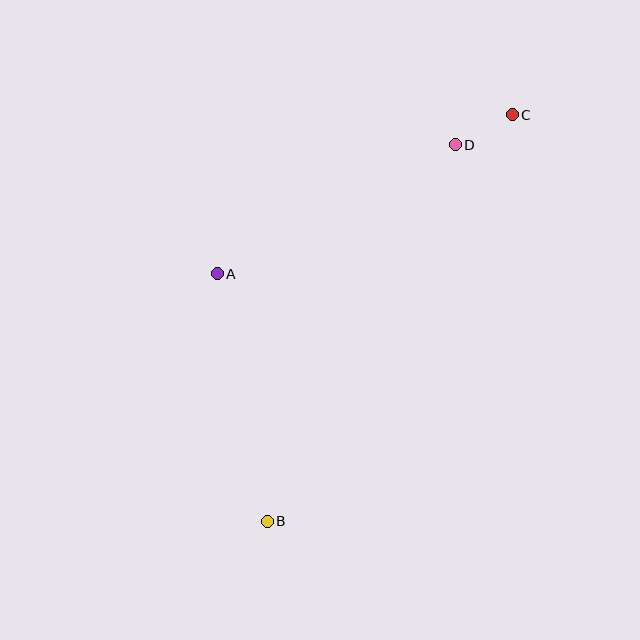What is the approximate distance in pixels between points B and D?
The distance between B and D is approximately 421 pixels.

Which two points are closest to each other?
Points C and D are closest to each other.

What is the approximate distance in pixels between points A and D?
The distance between A and D is approximately 271 pixels.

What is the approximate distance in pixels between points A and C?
The distance between A and C is approximately 335 pixels.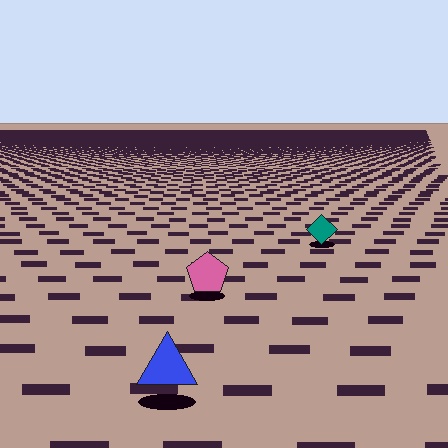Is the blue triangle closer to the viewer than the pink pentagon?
Yes. The blue triangle is closer — you can tell from the texture gradient: the ground texture is coarser near it.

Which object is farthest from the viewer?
The teal diamond is farthest from the viewer. It appears smaller and the ground texture around it is denser.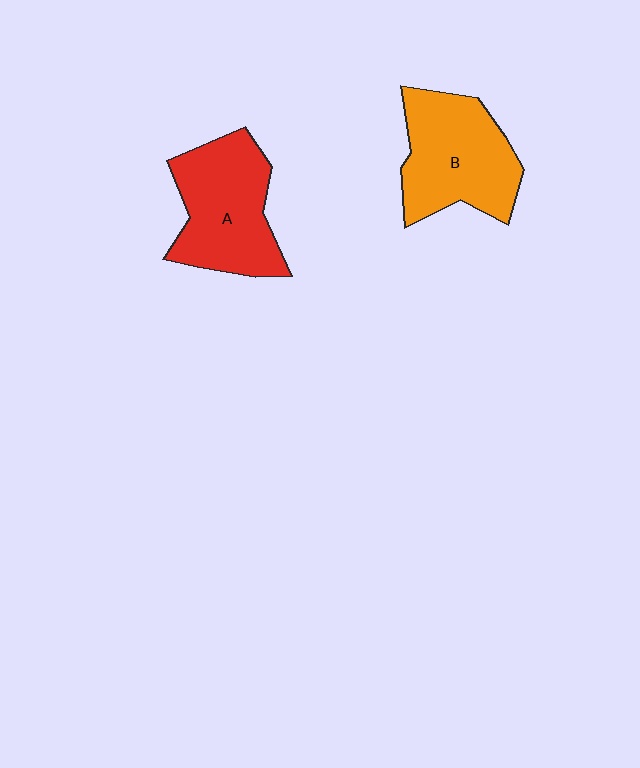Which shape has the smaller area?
Shape A (red).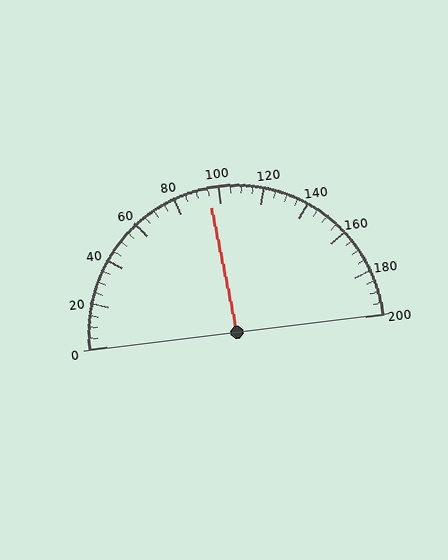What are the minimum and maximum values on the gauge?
The gauge ranges from 0 to 200.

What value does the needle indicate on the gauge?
The needle indicates approximately 95.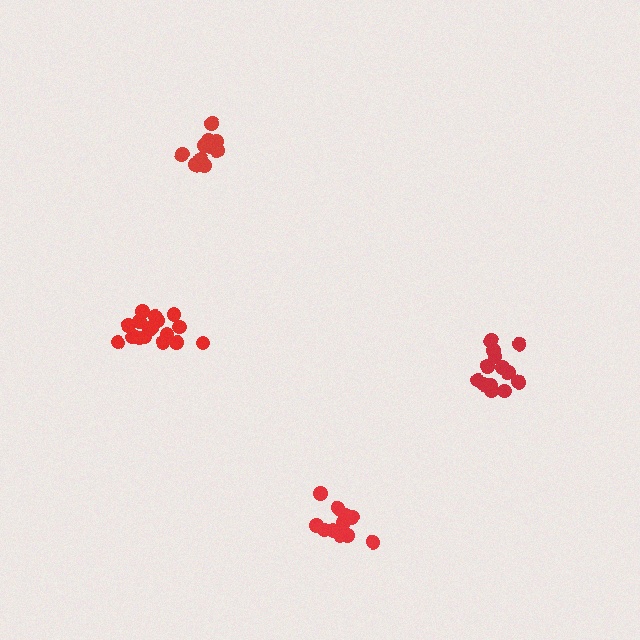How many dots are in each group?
Group 1: 14 dots, Group 2: 17 dots, Group 3: 12 dots, Group 4: 11 dots (54 total).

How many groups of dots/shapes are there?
There are 4 groups.